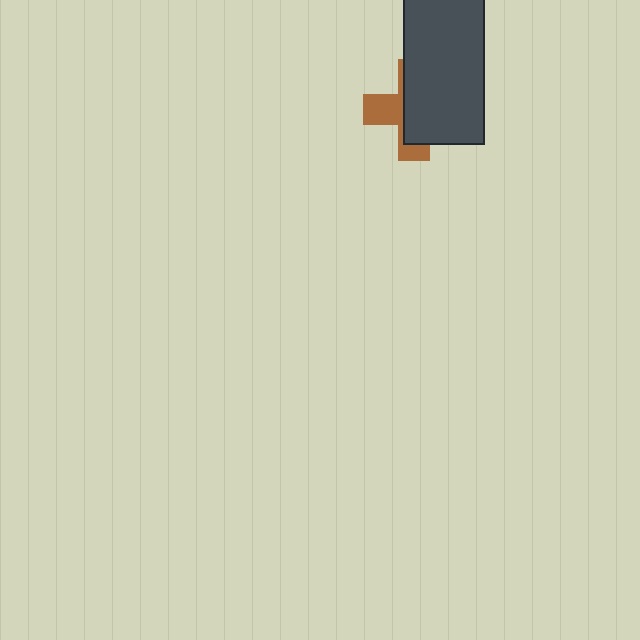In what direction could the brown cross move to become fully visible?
The brown cross could move left. That would shift it out from behind the dark gray rectangle entirely.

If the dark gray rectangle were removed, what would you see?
You would see the complete brown cross.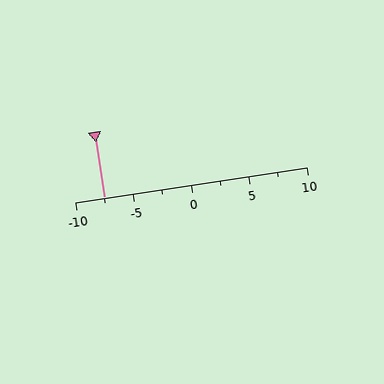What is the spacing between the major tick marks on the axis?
The major ticks are spaced 5 apart.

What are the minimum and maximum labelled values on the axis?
The axis runs from -10 to 10.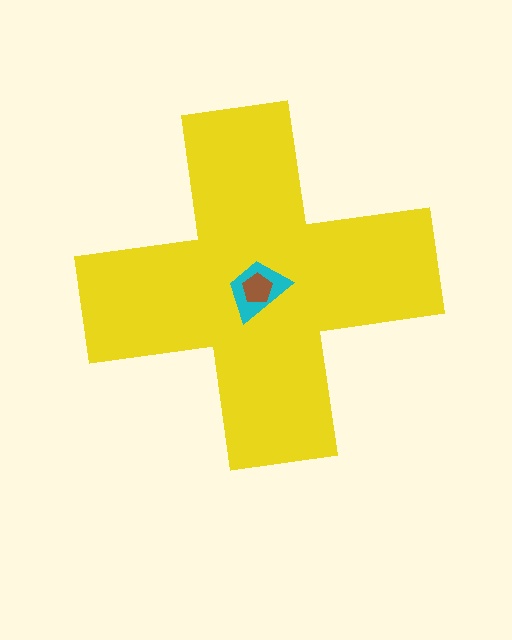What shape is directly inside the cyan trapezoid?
The brown pentagon.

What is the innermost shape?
The brown pentagon.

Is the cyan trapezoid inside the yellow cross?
Yes.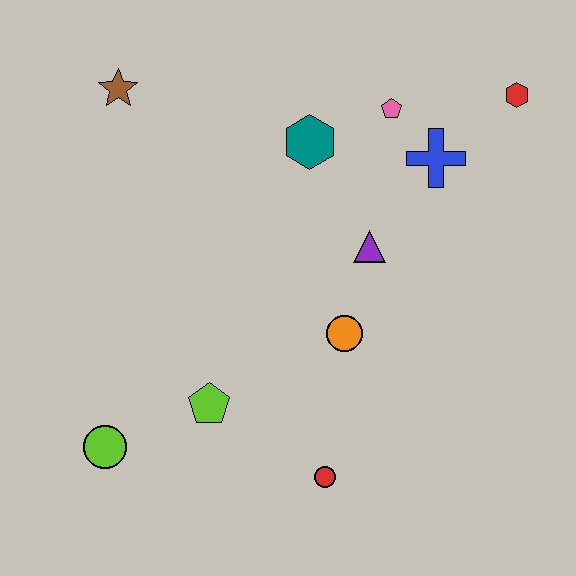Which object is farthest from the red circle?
The brown star is farthest from the red circle.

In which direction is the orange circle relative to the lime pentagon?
The orange circle is to the right of the lime pentagon.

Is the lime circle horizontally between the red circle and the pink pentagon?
No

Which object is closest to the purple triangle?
The orange circle is closest to the purple triangle.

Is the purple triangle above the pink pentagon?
No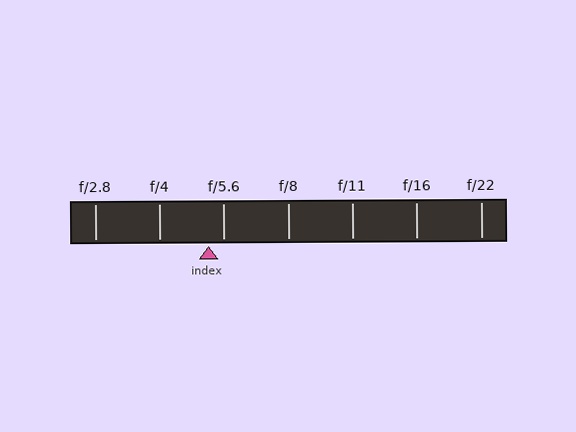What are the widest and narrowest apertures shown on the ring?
The widest aperture shown is f/2.8 and the narrowest is f/22.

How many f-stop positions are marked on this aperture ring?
There are 7 f-stop positions marked.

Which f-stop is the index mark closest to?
The index mark is closest to f/5.6.